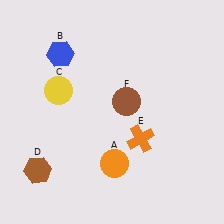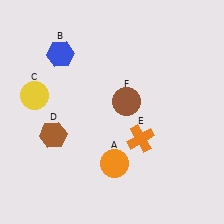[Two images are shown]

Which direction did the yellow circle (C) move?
The yellow circle (C) moved left.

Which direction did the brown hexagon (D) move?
The brown hexagon (D) moved up.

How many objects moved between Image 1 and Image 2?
2 objects moved between the two images.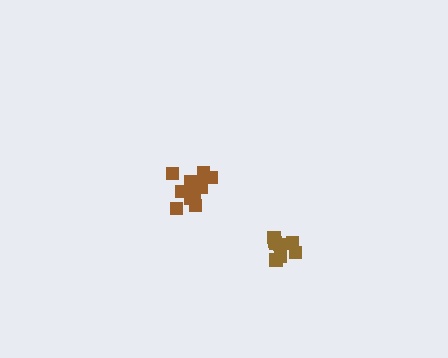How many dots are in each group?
Group 1: 8 dots, Group 2: 14 dots (22 total).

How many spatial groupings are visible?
There are 2 spatial groupings.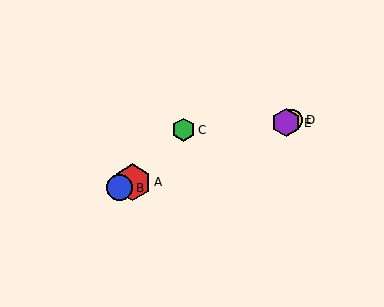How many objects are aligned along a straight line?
4 objects (A, B, D, E) are aligned along a straight line.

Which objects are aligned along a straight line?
Objects A, B, D, E are aligned along a straight line.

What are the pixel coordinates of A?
Object A is at (133, 182).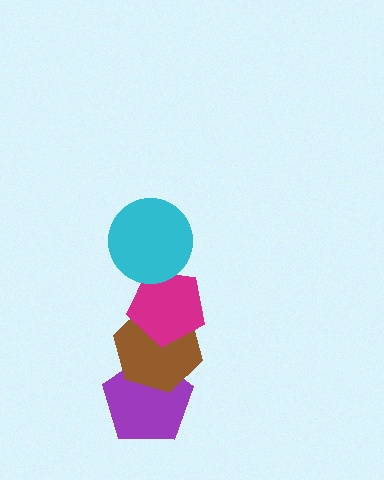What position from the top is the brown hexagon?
The brown hexagon is 3rd from the top.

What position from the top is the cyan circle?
The cyan circle is 1st from the top.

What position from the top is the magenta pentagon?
The magenta pentagon is 2nd from the top.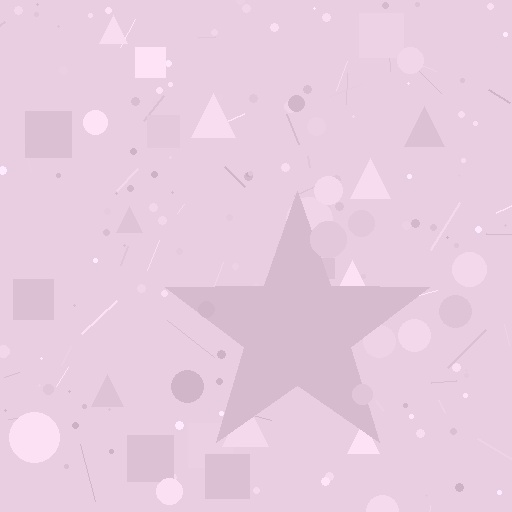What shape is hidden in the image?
A star is hidden in the image.